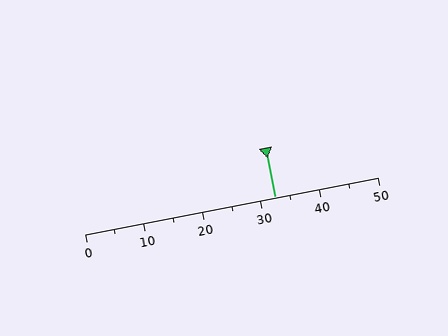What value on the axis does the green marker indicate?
The marker indicates approximately 32.5.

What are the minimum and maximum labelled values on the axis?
The axis runs from 0 to 50.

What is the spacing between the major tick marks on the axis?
The major ticks are spaced 10 apart.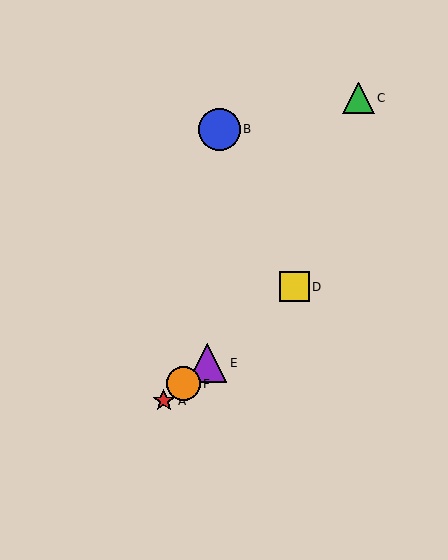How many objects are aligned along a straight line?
4 objects (A, D, E, F) are aligned along a straight line.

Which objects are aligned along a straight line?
Objects A, D, E, F are aligned along a straight line.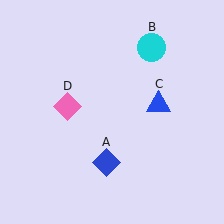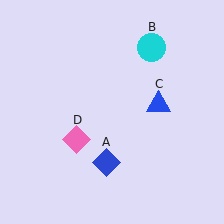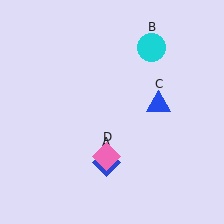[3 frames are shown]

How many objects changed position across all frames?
1 object changed position: pink diamond (object D).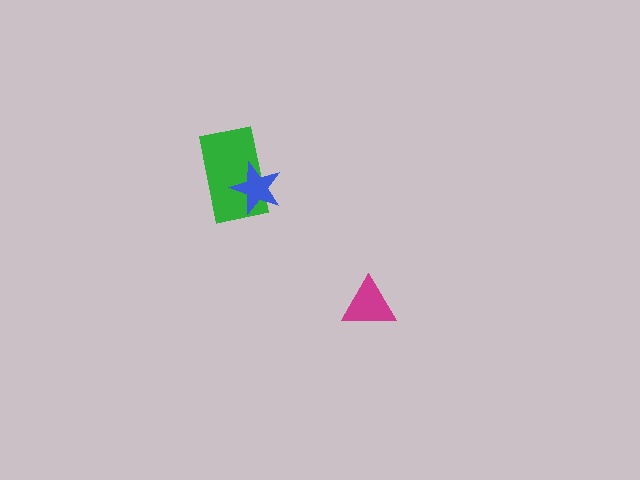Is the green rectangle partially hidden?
Yes, it is partially covered by another shape.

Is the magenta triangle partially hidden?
No, no other shape covers it.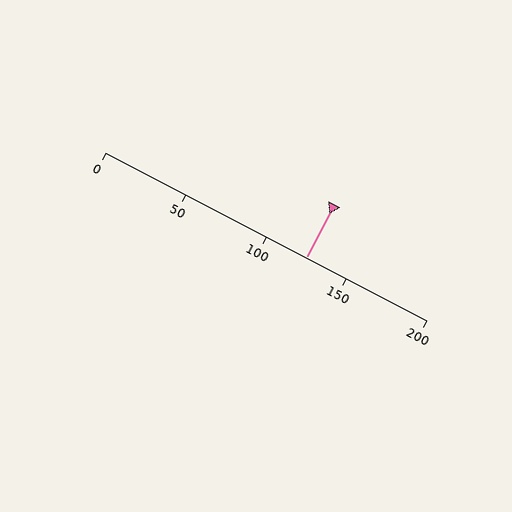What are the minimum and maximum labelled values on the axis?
The axis runs from 0 to 200.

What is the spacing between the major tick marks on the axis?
The major ticks are spaced 50 apart.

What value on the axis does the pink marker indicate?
The marker indicates approximately 125.